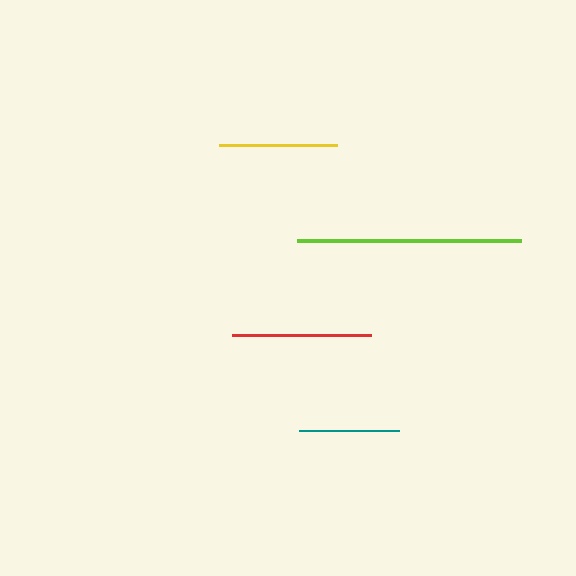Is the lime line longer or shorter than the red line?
The lime line is longer than the red line.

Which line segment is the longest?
The lime line is the longest at approximately 224 pixels.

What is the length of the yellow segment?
The yellow segment is approximately 119 pixels long.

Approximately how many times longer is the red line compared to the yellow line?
The red line is approximately 1.2 times the length of the yellow line.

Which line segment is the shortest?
The teal line is the shortest at approximately 100 pixels.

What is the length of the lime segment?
The lime segment is approximately 224 pixels long.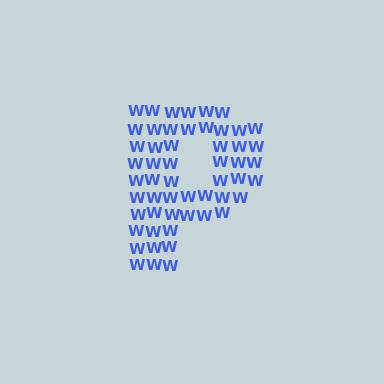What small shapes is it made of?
It is made of small letter W's.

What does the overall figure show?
The overall figure shows the letter P.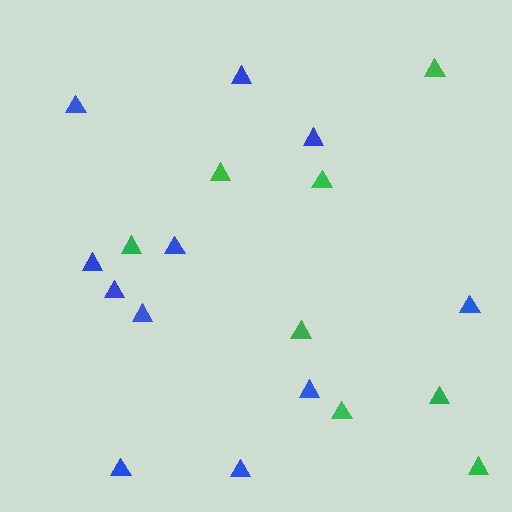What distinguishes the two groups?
There are 2 groups: one group of green triangles (8) and one group of blue triangles (11).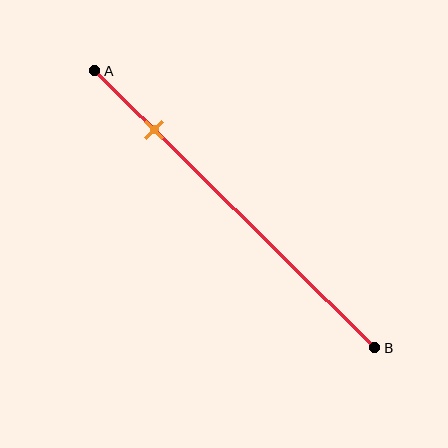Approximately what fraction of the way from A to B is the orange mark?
The orange mark is approximately 20% of the way from A to B.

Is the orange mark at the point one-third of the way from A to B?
No, the mark is at about 20% from A, not at the 33% one-third point.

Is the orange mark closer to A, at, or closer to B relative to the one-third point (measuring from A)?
The orange mark is closer to point A than the one-third point of segment AB.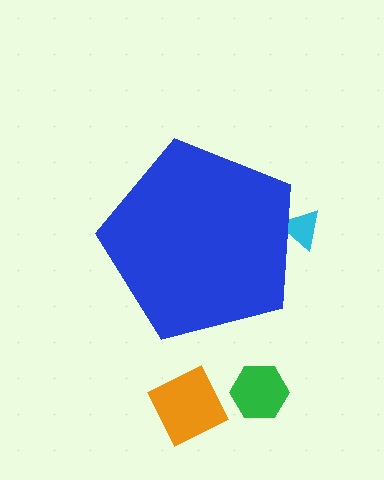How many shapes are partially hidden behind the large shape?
1 shape is partially hidden.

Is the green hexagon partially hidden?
No, the green hexagon is fully visible.